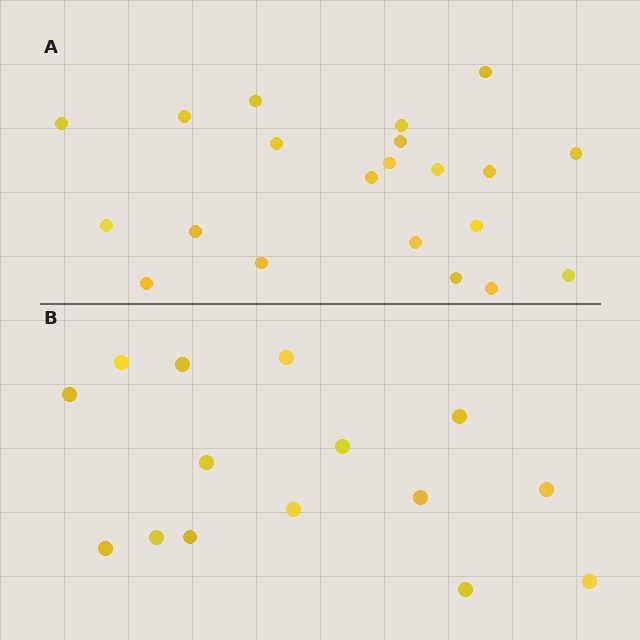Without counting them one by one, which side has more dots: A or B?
Region A (the top region) has more dots.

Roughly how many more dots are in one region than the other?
Region A has about 6 more dots than region B.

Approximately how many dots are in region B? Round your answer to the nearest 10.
About 20 dots. (The exact count is 15, which rounds to 20.)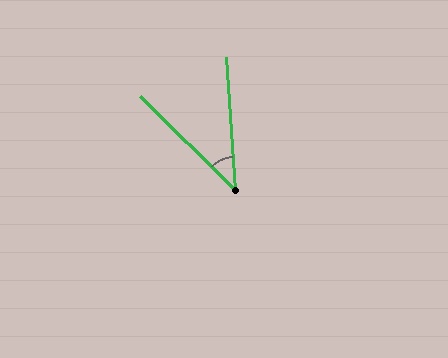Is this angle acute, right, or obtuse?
It is acute.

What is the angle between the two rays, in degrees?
Approximately 42 degrees.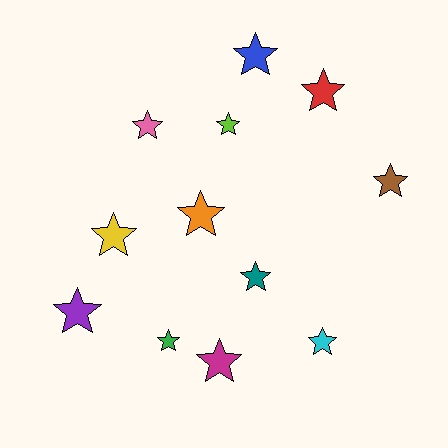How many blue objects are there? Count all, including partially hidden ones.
There is 1 blue object.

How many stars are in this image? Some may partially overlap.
There are 12 stars.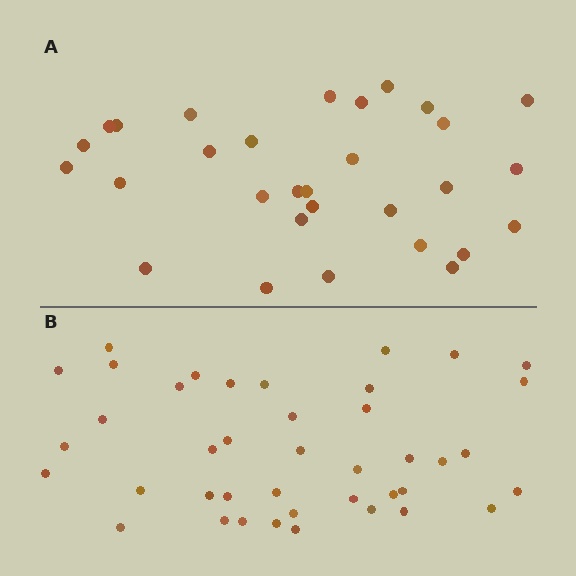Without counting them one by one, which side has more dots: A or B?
Region B (the bottom region) has more dots.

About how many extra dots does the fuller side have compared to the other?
Region B has roughly 12 or so more dots than region A.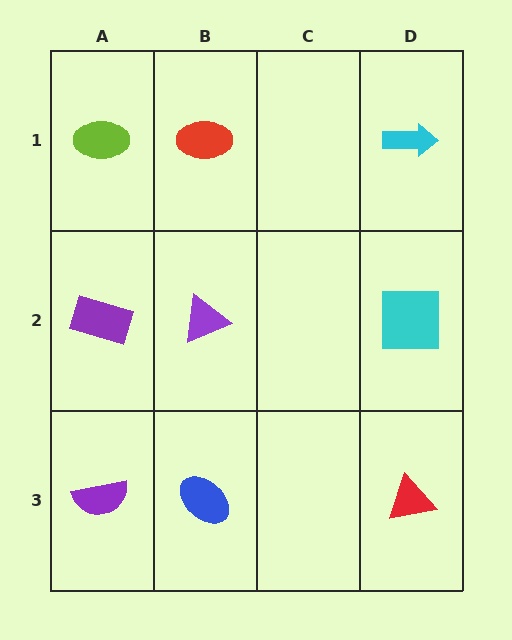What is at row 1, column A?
A lime ellipse.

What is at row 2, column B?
A purple triangle.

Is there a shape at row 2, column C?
No, that cell is empty.